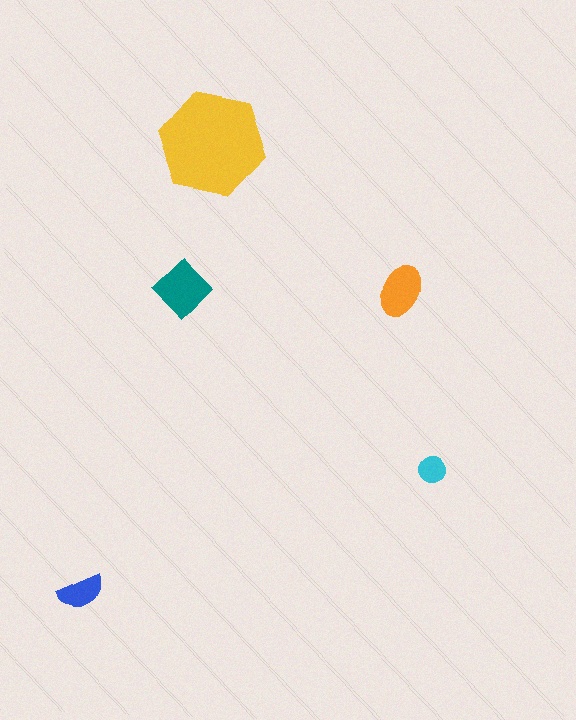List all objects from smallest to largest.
The cyan circle, the blue semicircle, the orange ellipse, the teal diamond, the yellow hexagon.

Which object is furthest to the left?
The blue semicircle is leftmost.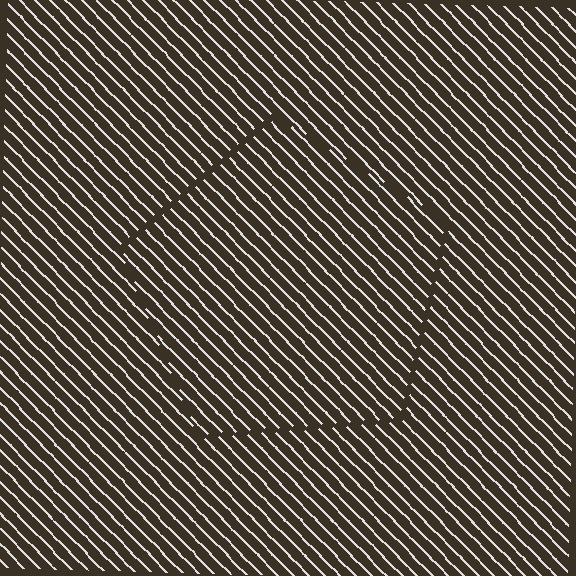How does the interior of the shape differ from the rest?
The interior of the shape contains the same grating, shifted by half a period — the contour is defined by the phase discontinuity where line-ends from the inner and outer gratings abut.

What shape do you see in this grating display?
An illusory pentagon. The interior of the shape contains the same grating, shifted by half a period — the contour is defined by the phase discontinuity where line-ends from the inner and outer gratings abut.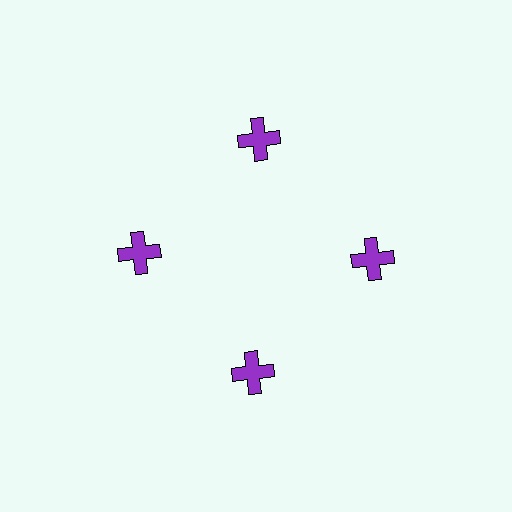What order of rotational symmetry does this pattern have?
This pattern has 4-fold rotational symmetry.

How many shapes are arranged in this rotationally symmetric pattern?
There are 4 shapes, arranged in 4 groups of 1.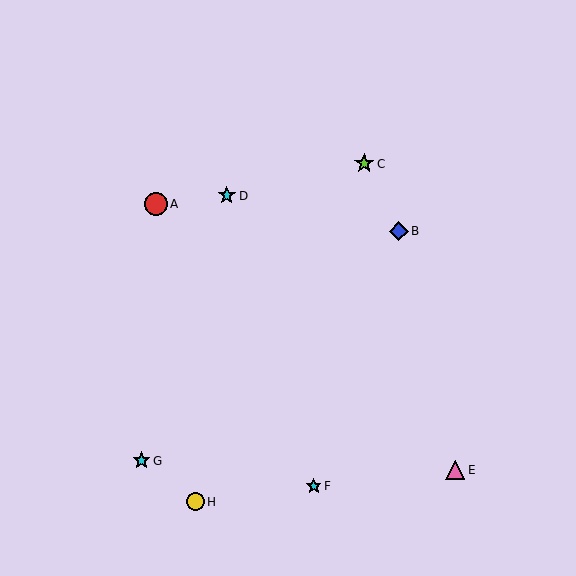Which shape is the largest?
The red circle (labeled A) is the largest.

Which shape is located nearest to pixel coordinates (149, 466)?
The cyan star (labeled G) at (142, 461) is nearest to that location.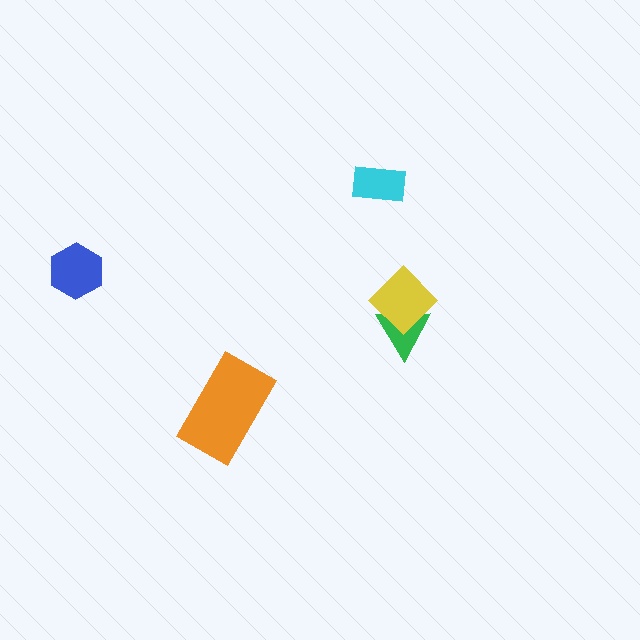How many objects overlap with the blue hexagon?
0 objects overlap with the blue hexagon.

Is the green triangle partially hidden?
Yes, it is partially covered by another shape.